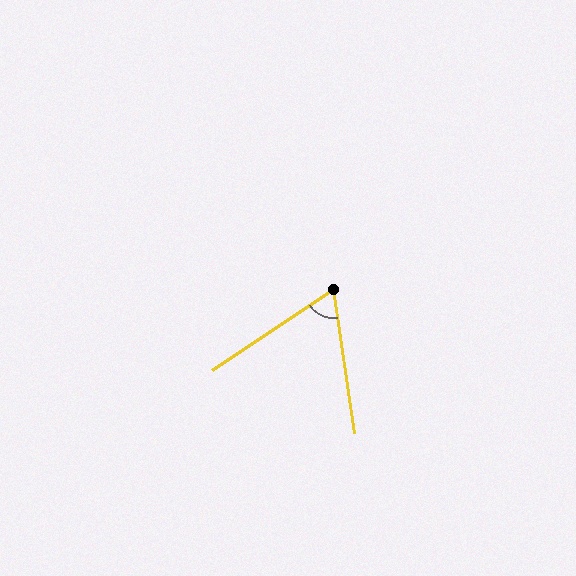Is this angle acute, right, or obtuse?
It is acute.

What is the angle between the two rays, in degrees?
Approximately 65 degrees.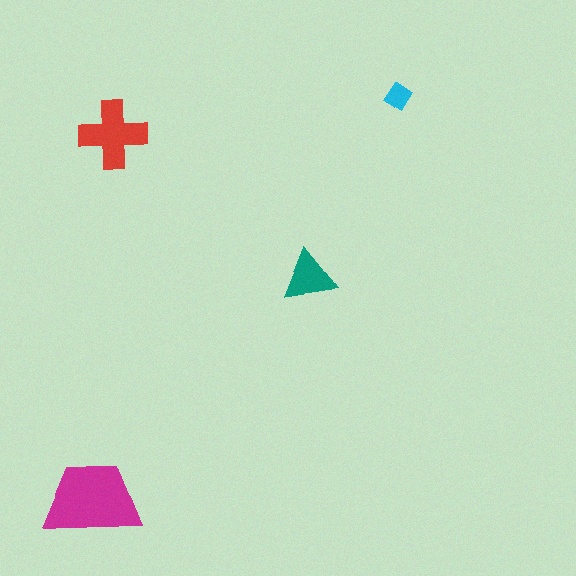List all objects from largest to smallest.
The magenta trapezoid, the red cross, the teal triangle, the cyan diamond.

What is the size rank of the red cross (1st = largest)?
2nd.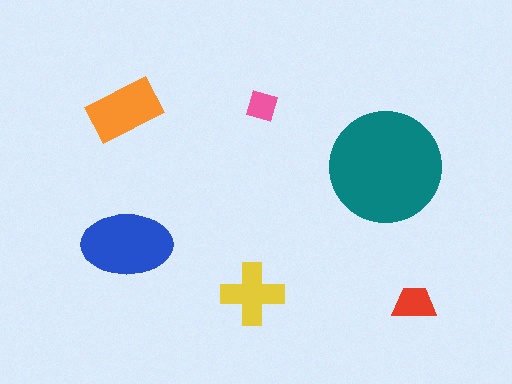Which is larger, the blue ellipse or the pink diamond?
The blue ellipse.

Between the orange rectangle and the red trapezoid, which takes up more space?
The orange rectangle.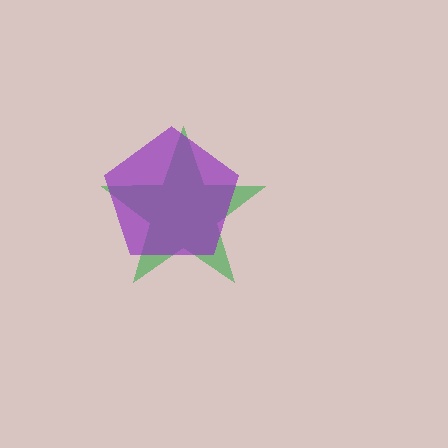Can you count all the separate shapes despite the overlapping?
Yes, there are 2 separate shapes.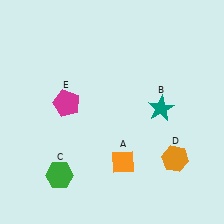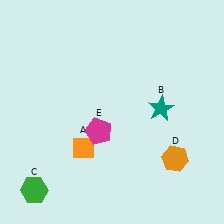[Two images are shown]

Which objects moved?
The objects that moved are: the orange diamond (A), the green hexagon (C), the magenta pentagon (E).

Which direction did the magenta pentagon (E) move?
The magenta pentagon (E) moved right.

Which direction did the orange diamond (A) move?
The orange diamond (A) moved left.